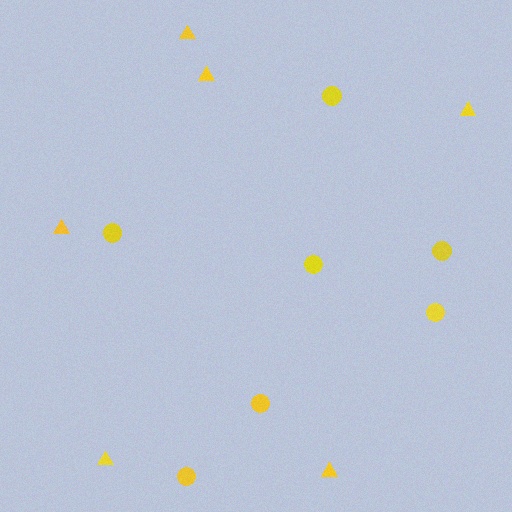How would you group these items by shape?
There are 2 groups: one group of triangles (6) and one group of circles (7).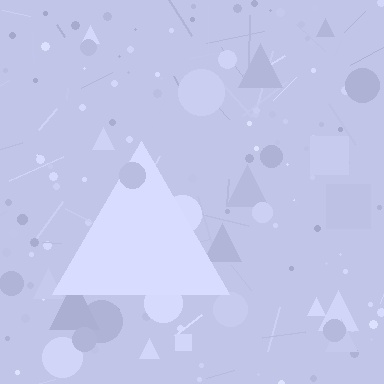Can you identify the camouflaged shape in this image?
The camouflaged shape is a triangle.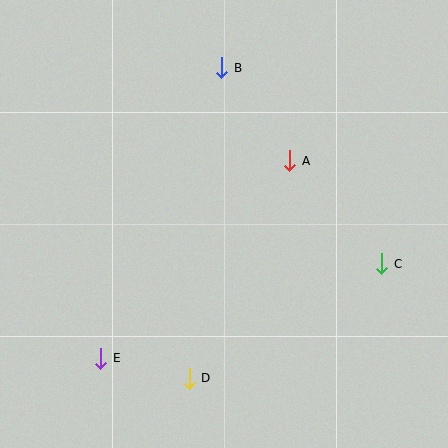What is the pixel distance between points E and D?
The distance between E and D is 90 pixels.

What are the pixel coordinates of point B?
Point B is at (222, 68).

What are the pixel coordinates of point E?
Point E is at (101, 358).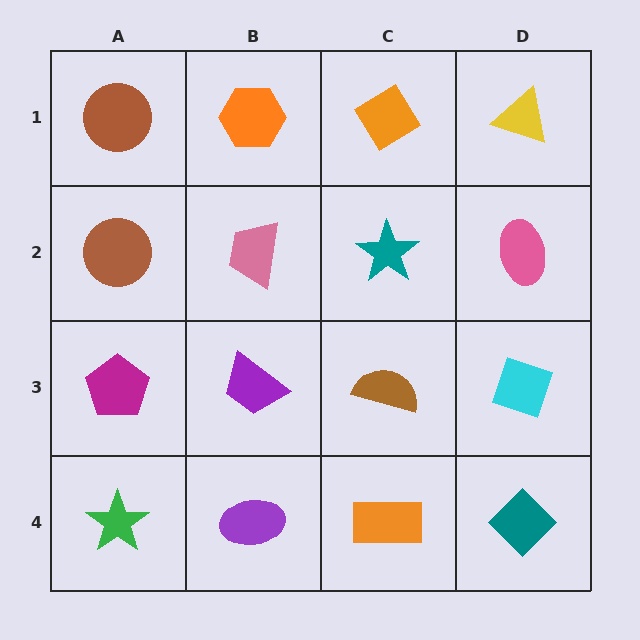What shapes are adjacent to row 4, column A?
A magenta pentagon (row 3, column A), a purple ellipse (row 4, column B).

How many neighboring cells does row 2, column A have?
3.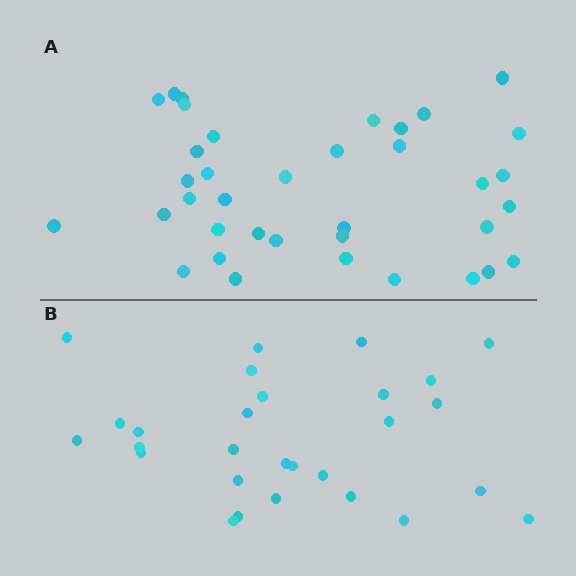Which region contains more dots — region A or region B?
Region A (the top region) has more dots.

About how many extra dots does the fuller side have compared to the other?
Region A has roughly 8 or so more dots than region B.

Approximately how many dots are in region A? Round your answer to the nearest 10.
About 40 dots. (The exact count is 37, which rounds to 40.)